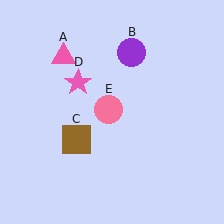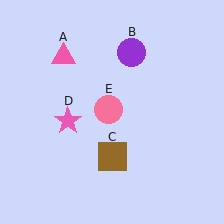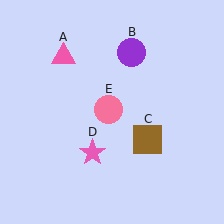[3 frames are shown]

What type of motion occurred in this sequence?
The brown square (object C), pink star (object D) rotated counterclockwise around the center of the scene.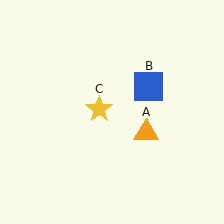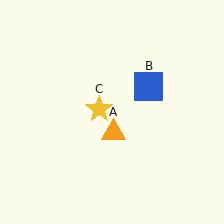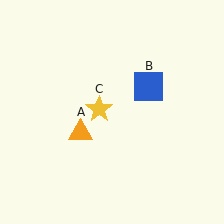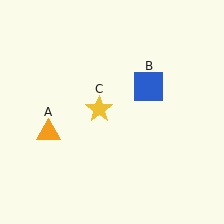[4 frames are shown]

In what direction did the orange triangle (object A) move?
The orange triangle (object A) moved left.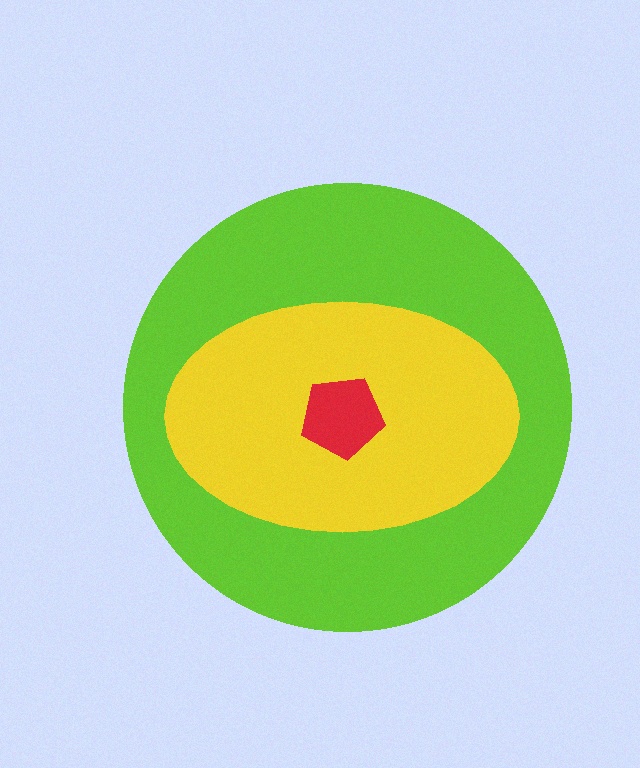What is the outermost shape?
The lime circle.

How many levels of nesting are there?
3.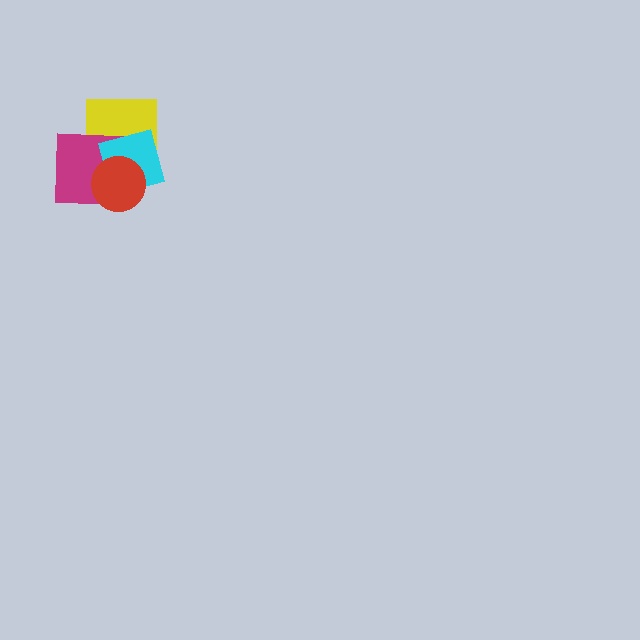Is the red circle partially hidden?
No, no other shape covers it.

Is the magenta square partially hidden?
Yes, it is partially covered by another shape.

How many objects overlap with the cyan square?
3 objects overlap with the cyan square.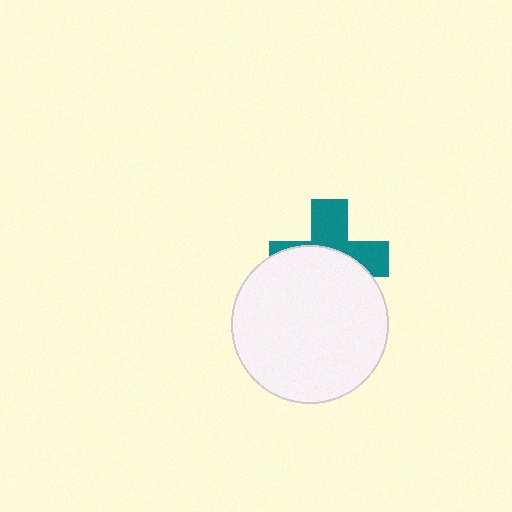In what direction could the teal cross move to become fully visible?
The teal cross could move up. That would shift it out from behind the white circle entirely.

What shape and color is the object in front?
The object in front is a white circle.